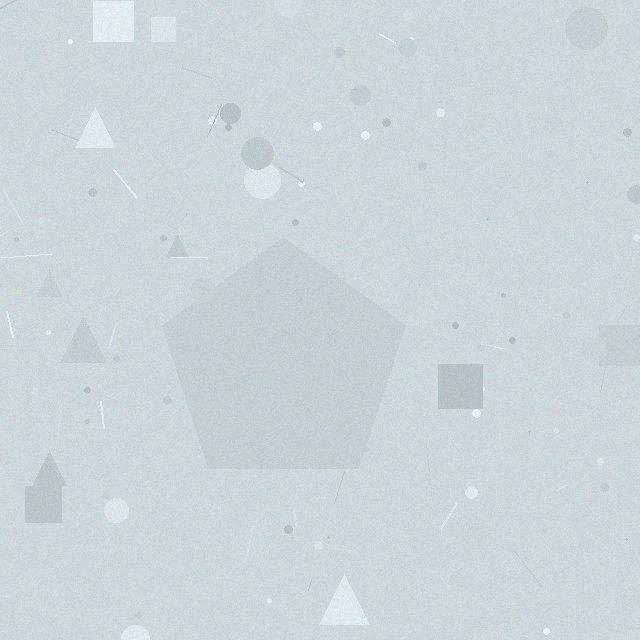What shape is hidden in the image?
A pentagon is hidden in the image.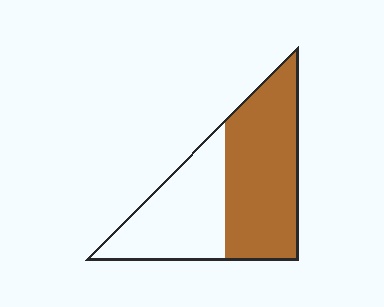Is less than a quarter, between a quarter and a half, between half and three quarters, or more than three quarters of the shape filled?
Between half and three quarters.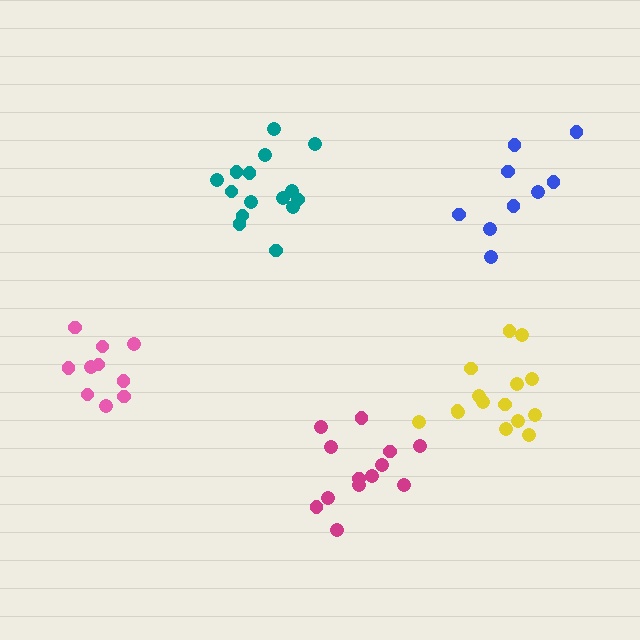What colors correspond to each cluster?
The clusters are colored: teal, pink, magenta, blue, yellow.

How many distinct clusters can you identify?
There are 5 distinct clusters.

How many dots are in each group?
Group 1: 15 dots, Group 2: 10 dots, Group 3: 13 dots, Group 4: 9 dots, Group 5: 15 dots (62 total).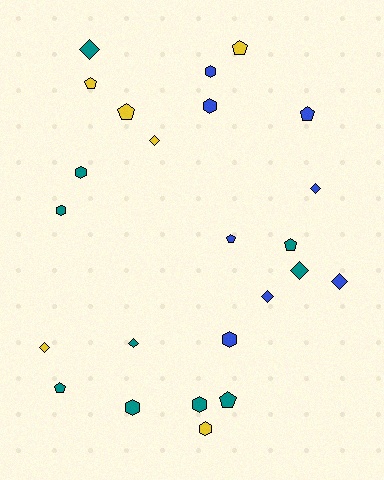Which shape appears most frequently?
Diamond, with 8 objects.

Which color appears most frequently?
Teal, with 10 objects.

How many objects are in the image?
There are 24 objects.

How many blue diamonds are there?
There are 3 blue diamonds.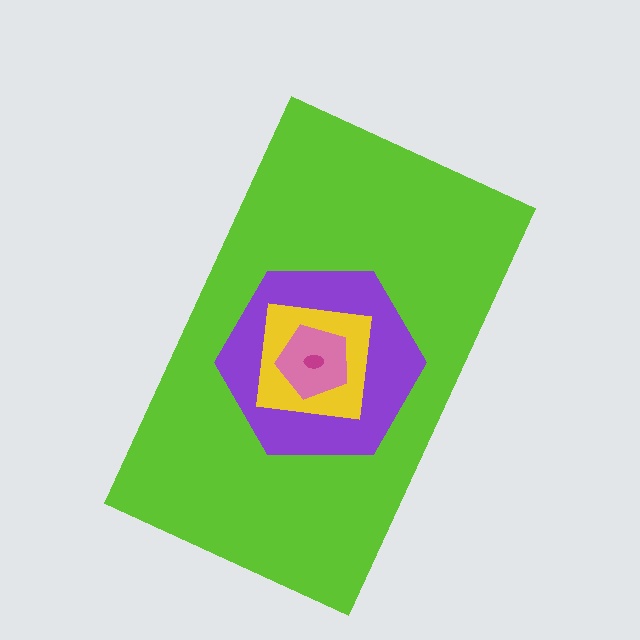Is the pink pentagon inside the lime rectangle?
Yes.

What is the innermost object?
The magenta ellipse.